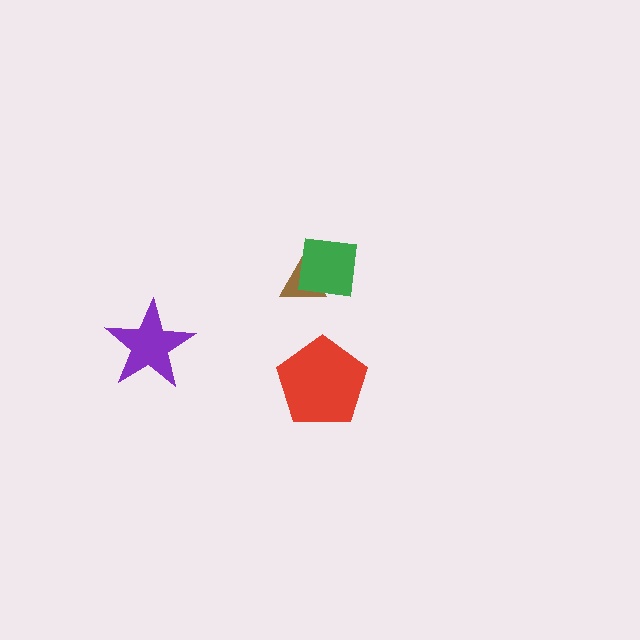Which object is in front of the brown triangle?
The green square is in front of the brown triangle.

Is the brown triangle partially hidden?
Yes, it is partially covered by another shape.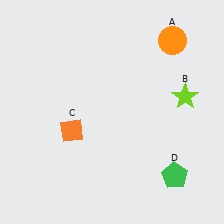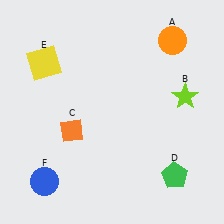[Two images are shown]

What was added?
A yellow square (E), a blue circle (F) were added in Image 2.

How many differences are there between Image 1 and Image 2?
There are 2 differences between the two images.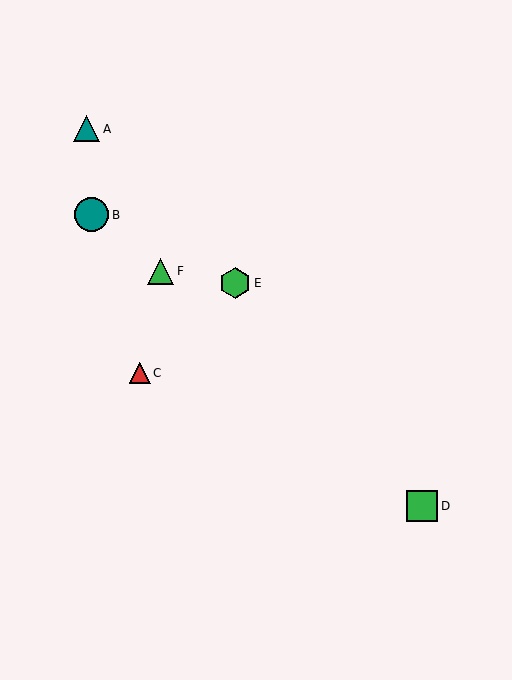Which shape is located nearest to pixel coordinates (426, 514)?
The green square (labeled D) at (422, 506) is nearest to that location.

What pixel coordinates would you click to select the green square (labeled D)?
Click at (422, 506) to select the green square D.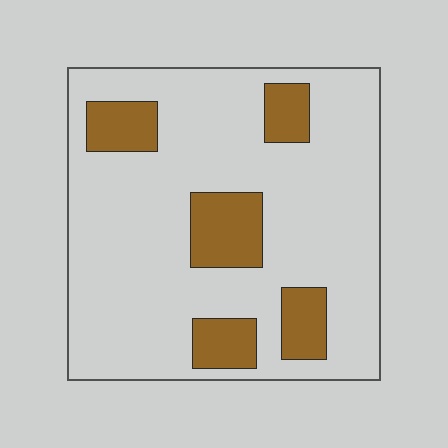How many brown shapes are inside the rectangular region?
5.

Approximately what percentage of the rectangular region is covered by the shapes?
Approximately 20%.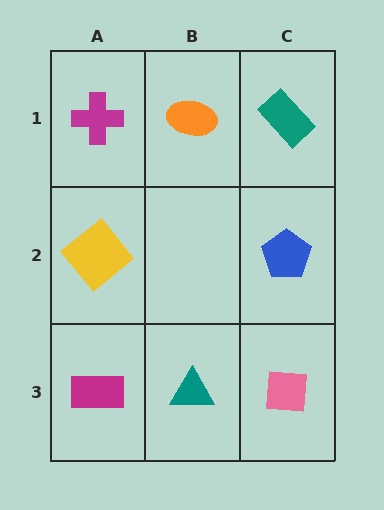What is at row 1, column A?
A magenta cross.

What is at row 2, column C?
A blue pentagon.